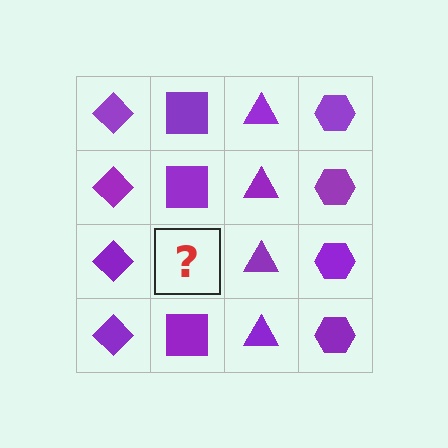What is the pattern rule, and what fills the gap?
The rule is that each column has a consistent shape. The gap should be filled with a purple square.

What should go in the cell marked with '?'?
The missing cell should contain a purple square.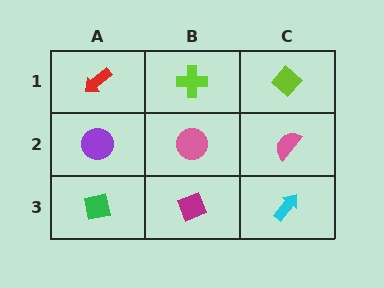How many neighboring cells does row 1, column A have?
2.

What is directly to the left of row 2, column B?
A purple circle.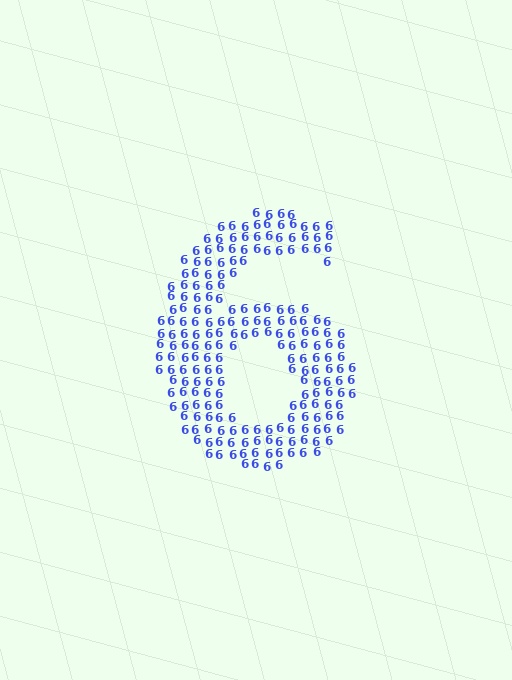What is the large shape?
The large shape is the digit 6.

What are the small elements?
The small elements are digit 6's.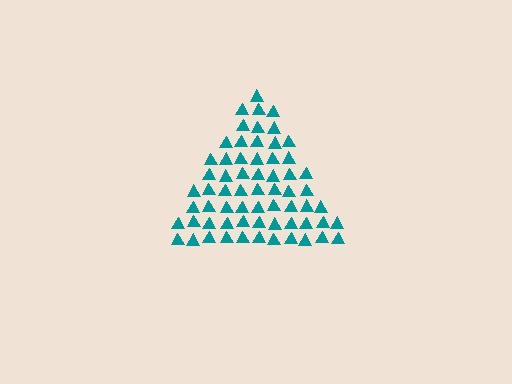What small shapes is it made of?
It is made of small triangles.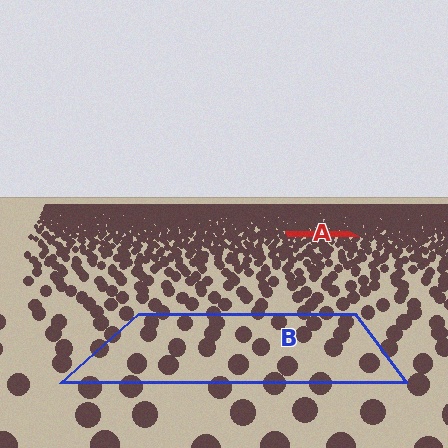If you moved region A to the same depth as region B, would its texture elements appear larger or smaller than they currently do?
They would appear larger. At a closer depth, the same texture elements are projected at a bigger on-screen size.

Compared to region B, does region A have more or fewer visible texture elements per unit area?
Region A has more texture elements per unit area — they are packed more densely because it is farther away.